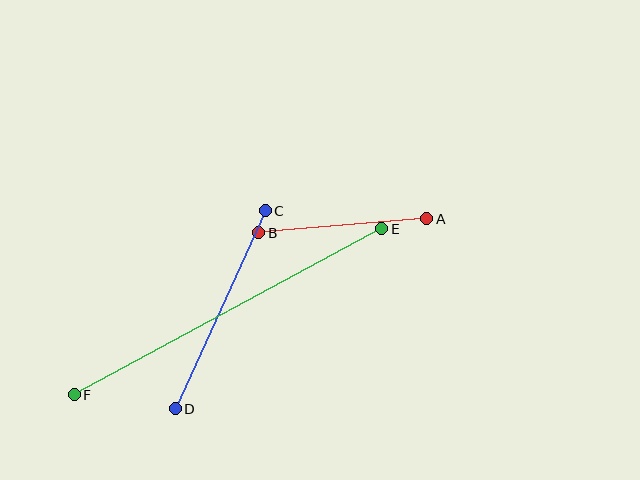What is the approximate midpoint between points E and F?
The midpoint is at approximately (228, 312) pixels.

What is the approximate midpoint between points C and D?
The midpoint is at approximately (220, 310) pixels.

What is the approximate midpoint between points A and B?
The midpoint is at approximately (343, 226) pixels.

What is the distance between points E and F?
The distance is approximately 349 pixels.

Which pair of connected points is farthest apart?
Points E and F are farthest apart.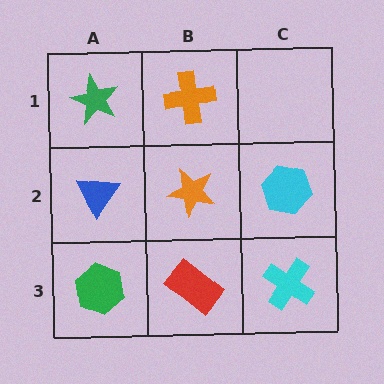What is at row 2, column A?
A blue triangle.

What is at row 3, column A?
A green hexagon.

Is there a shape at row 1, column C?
No, that cell is empty.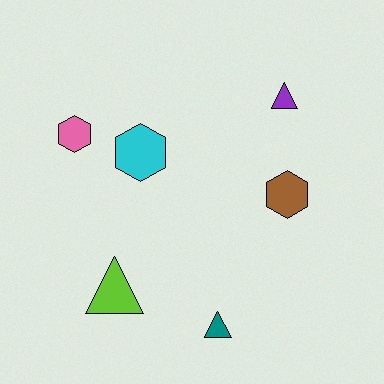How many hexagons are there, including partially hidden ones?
There are 3 hexagons.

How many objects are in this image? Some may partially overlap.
There are 6 objects.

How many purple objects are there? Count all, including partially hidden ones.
There is 1 purple object.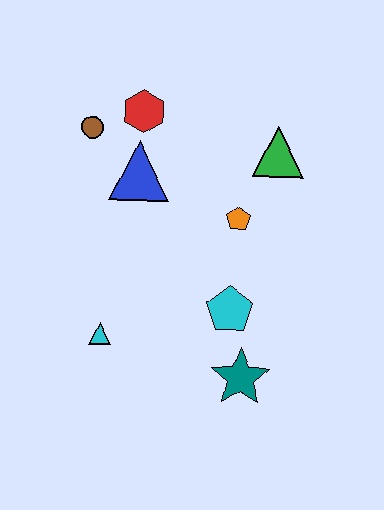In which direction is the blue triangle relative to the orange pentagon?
The blue triangle is to the left of the orange pentagon.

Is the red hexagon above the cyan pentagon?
Yes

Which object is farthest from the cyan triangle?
The green triangle is farthest from the cyan triangle.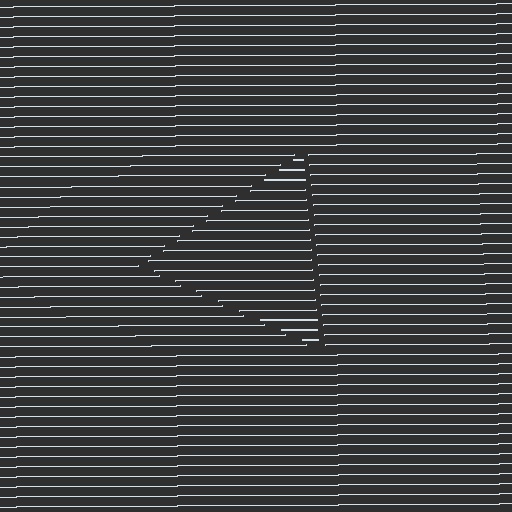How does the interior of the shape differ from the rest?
The interior of the shape contains the same grating, shifted by half a period — the contour is defined by the phase discontinuity where line-ends from the inner and outer gratings abut.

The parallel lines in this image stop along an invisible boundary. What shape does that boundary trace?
An illusory triangle. The interior of the shape contains the same grating, shifted by half a period — the contour is defined by the phase discontinuity where line-ends from the inner and outer gratings abut.